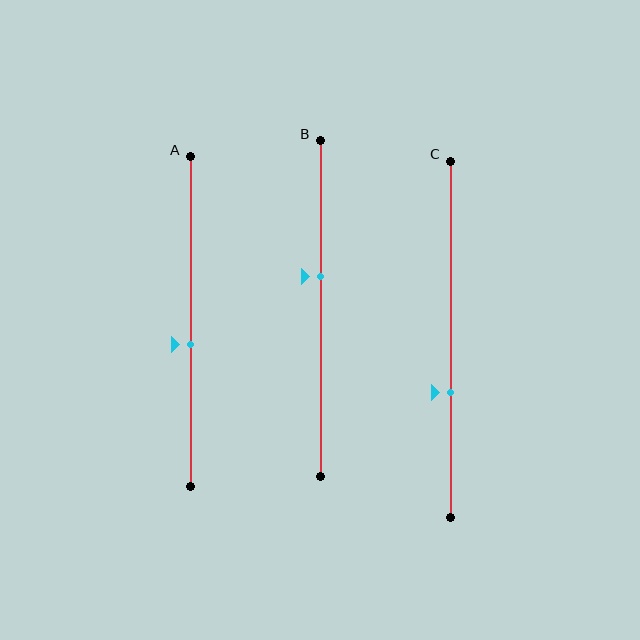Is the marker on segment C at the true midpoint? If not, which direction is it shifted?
No, the marker on segment C is shifted downward by about 15% of the segment length.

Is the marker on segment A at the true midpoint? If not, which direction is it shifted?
No, the marker on segment A is shifted downward by about 7% of the segment length.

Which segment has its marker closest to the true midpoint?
Segment A has its marker closest to the true midpoint.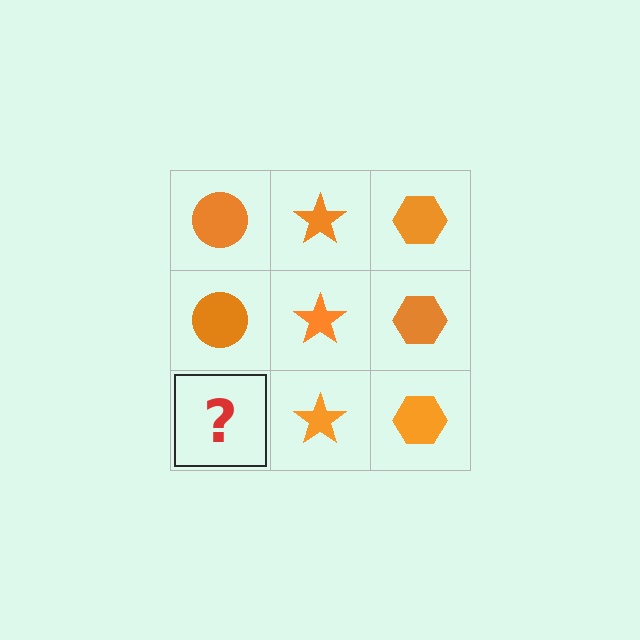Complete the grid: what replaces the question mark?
The question mark should be replaced with an orange circle.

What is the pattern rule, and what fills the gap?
The rule is that each column has a consistent shape. The gap should be filled with an orange circle.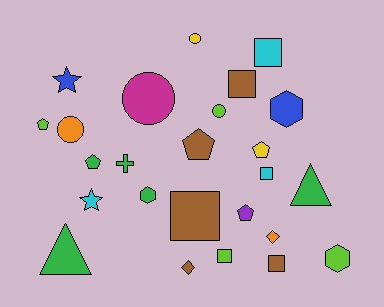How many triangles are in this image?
There are 2 triangles.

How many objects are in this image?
There are 25 objects.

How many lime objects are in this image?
There are 4 lime objects.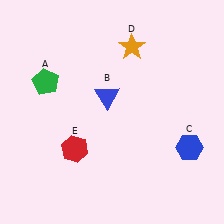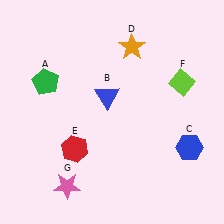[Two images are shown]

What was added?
A lime diamond (F), a pink star (G) were added in Image 2.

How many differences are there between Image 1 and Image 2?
There are 2 differences between the two images.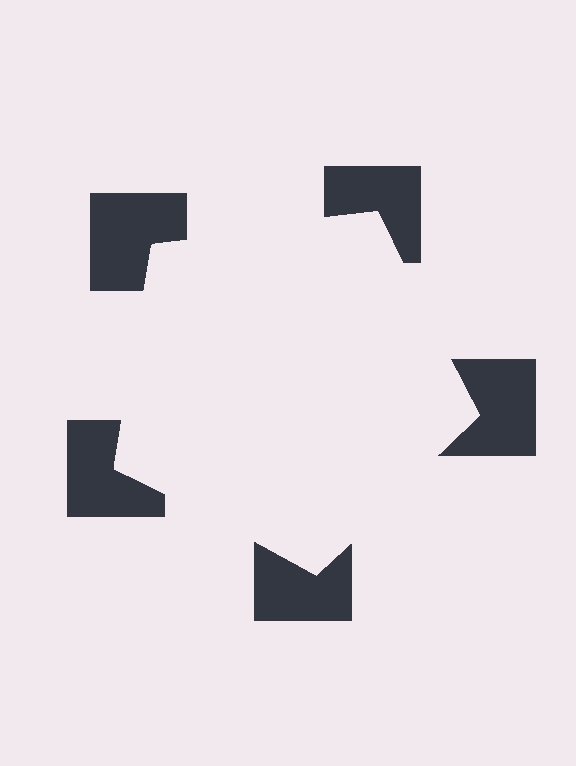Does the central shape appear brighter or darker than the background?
It typically appears slightly brighter than the background, even though no actual brightness change is drawn.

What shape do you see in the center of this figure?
An illusory pentagon — its edges are inferred from the aligned wedge cuts in the notched squares, not physically drawn.